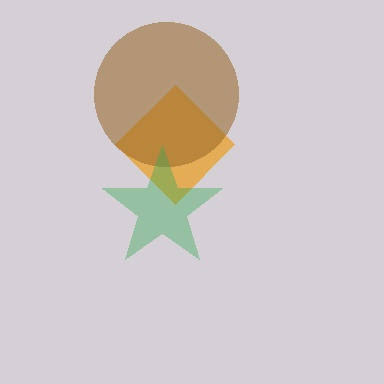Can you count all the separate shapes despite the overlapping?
Yes, there are 3 separate shapes.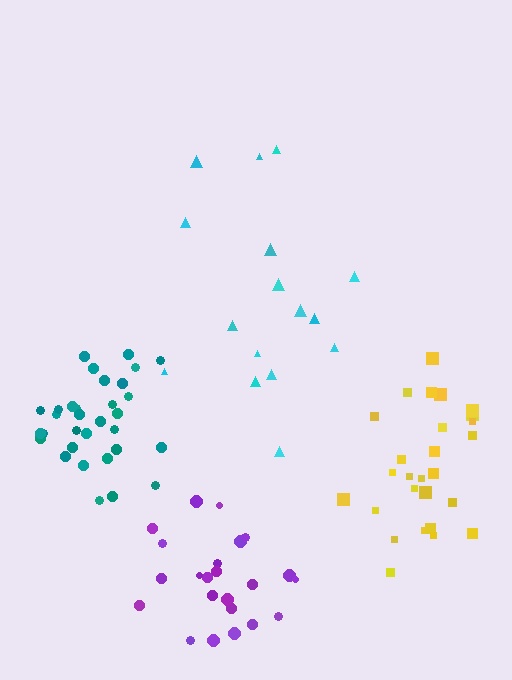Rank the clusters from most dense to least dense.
teal, purple, yellow, cyan.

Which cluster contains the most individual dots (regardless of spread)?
Teal (32).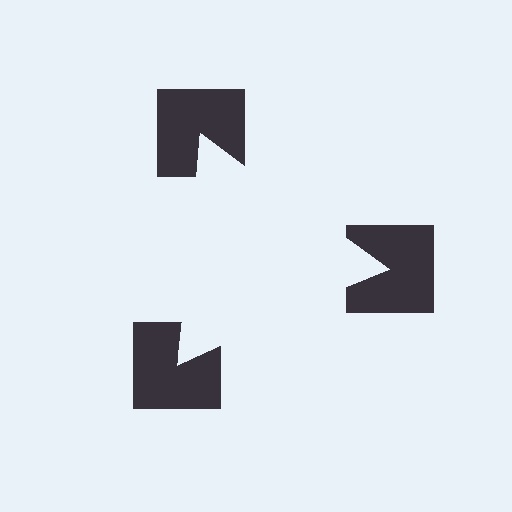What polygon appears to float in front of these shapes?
An illusory triangle — its edges are inferred from the aligned wedge cuts in the notched squares, not physically drawn.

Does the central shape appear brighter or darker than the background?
It typically appears slightly brighter than the background, even though no actual brightness change is drawn.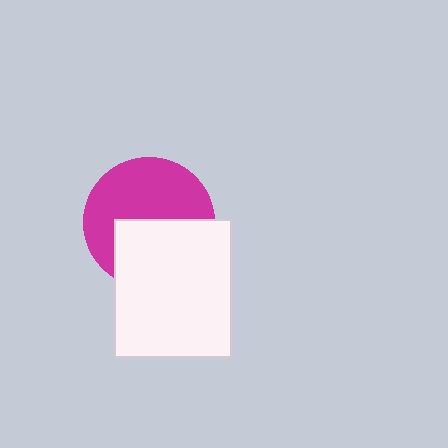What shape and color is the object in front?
The object in front is a white rectangle.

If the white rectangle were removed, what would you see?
You would see the complete magenta circle.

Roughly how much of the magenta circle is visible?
About half of it is visible (roughly 56%).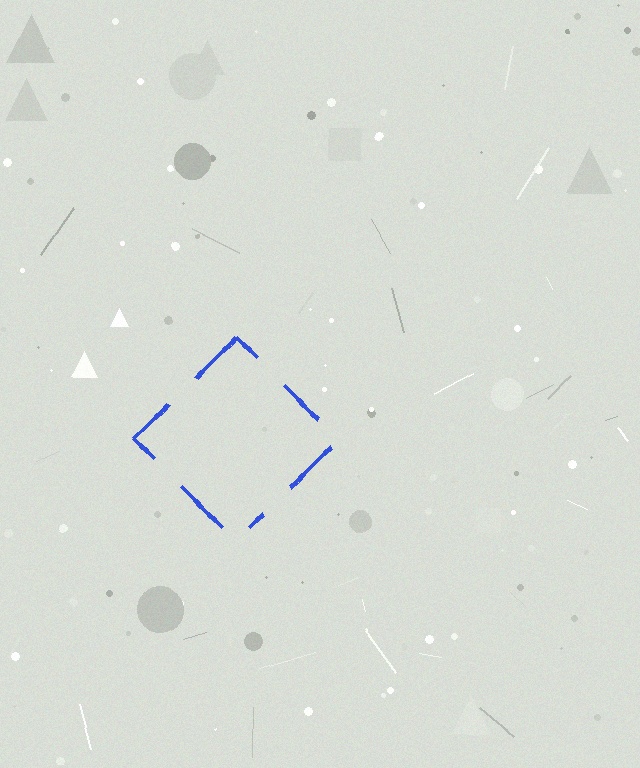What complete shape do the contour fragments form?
The contour fragments form a diamond.